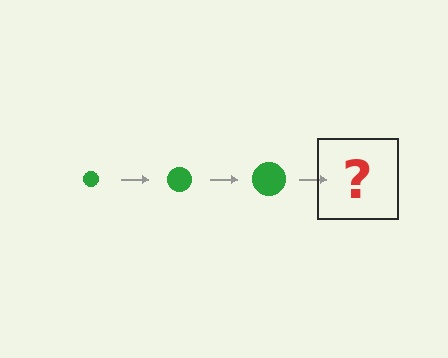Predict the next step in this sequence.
The next step is a green circle, larger than the previous one.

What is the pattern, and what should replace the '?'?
The pattern is that the circle gets progressively larger each step. The '?' should be a green circle, larger than the previous one.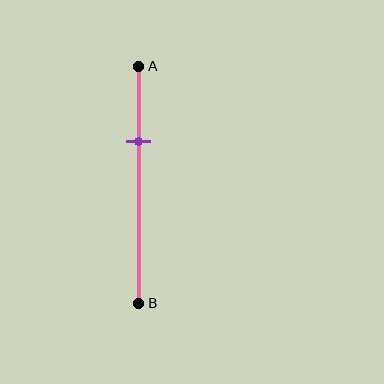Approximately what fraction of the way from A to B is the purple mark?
The purple mark is approximately 30% of the way from A to B.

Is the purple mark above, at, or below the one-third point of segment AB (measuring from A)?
The purple mark is approximately at the one-third point of segment AB.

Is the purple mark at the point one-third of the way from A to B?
Yes, the mark is approximately at the one-third point.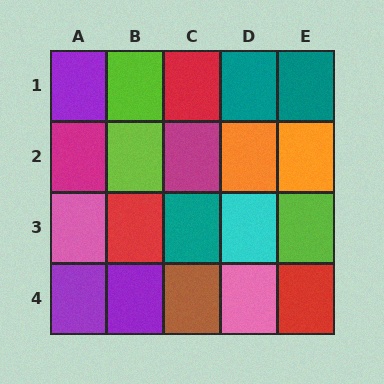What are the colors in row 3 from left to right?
Pink, red, teal, cyan, lime.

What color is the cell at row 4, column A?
Purple.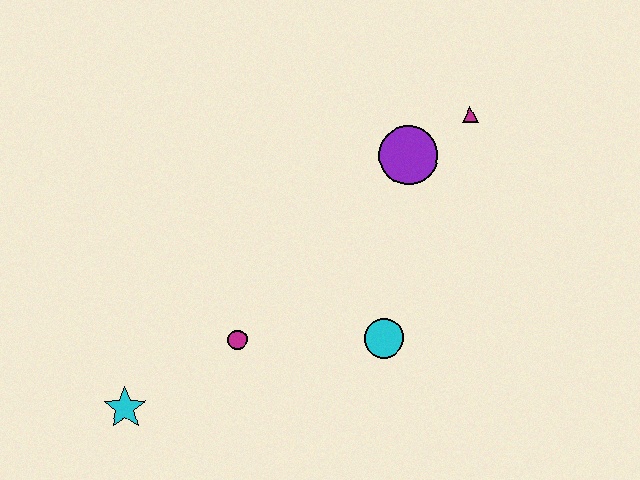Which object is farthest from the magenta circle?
The magenta triangle is farthest from the magenta circle.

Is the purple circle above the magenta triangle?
No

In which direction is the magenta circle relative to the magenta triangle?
The magenta circle is to the left of the magenta triangle.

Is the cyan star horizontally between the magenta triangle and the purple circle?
No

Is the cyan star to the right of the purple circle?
No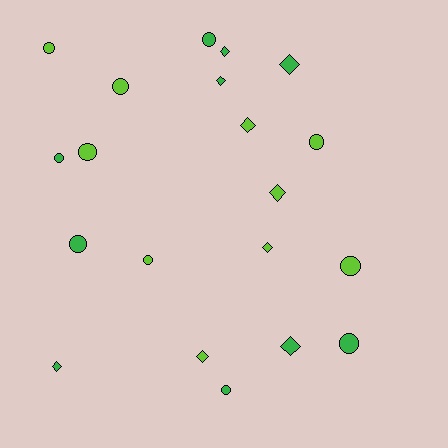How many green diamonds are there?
There are 5 green diamonds.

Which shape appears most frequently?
Circle, with 11 objects.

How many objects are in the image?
There are 20 objects.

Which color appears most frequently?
Green, with 10 objects.